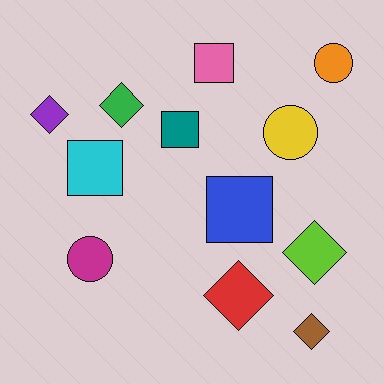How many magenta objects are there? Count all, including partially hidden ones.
There is 1 magenta object.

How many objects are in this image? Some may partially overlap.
There are 12 objects.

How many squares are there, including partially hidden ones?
There are 4 squares.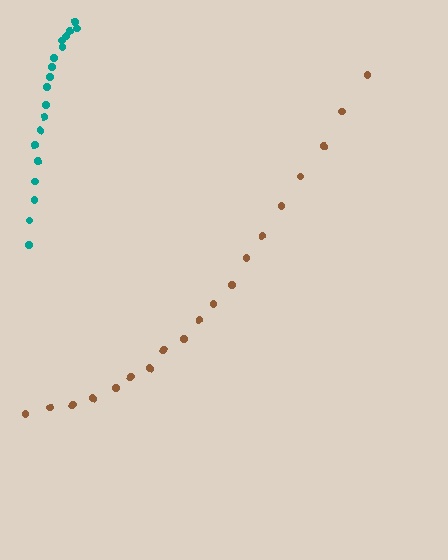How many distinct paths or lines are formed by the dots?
There are 2 distinct paths.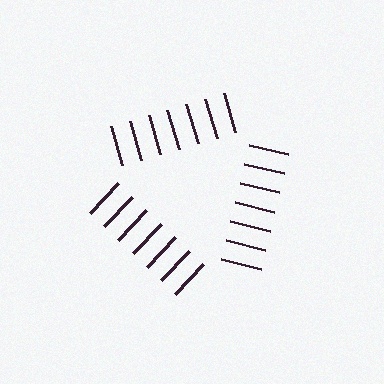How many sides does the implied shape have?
3 sides — the line-ends trace a triangle.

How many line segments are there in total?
21 — 7 along each of the 3 edges.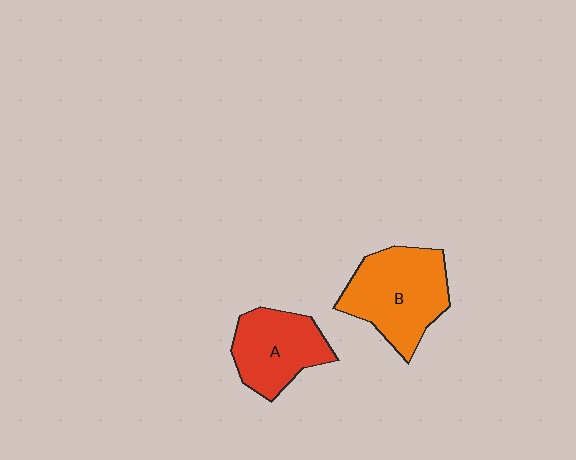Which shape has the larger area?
Shape B (orange).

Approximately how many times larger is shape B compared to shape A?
Approximately 1.3 times.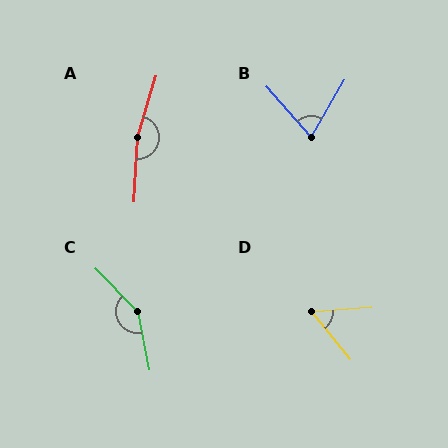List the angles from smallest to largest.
D (55°), B (71°), C (147°), A (167°).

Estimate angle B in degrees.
Approximately 71 degrees.